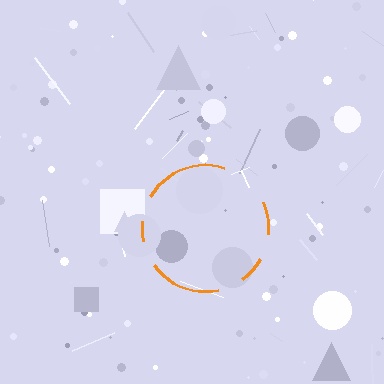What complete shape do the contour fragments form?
The contour fragments form a circle.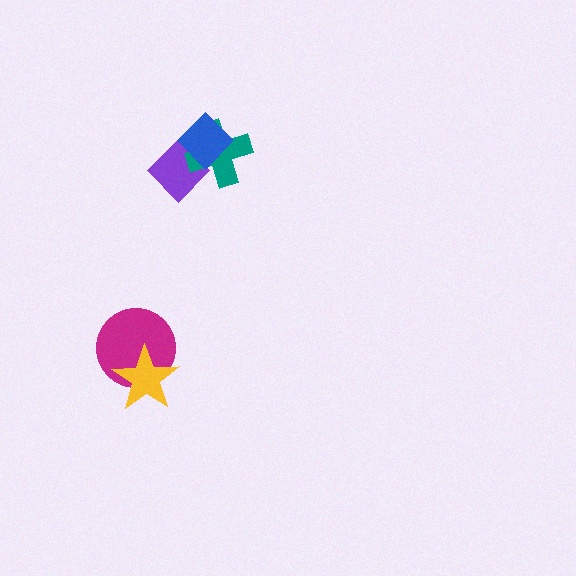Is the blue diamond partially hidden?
No, no other shape covers it.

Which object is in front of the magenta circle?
The yellow star is in front of the magenta circle.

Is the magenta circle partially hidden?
Yes, it is partially covered by another shape.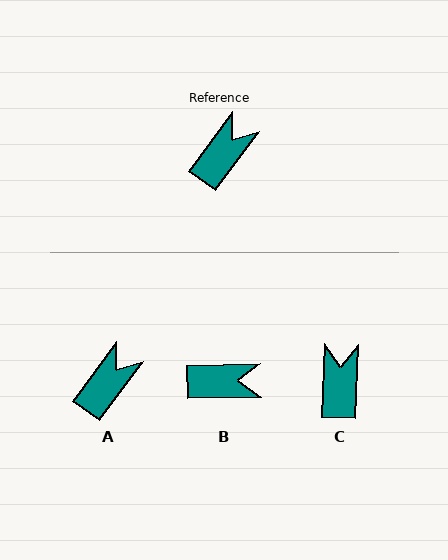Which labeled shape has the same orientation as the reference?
A.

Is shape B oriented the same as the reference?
No, it is off by about 53 degrees.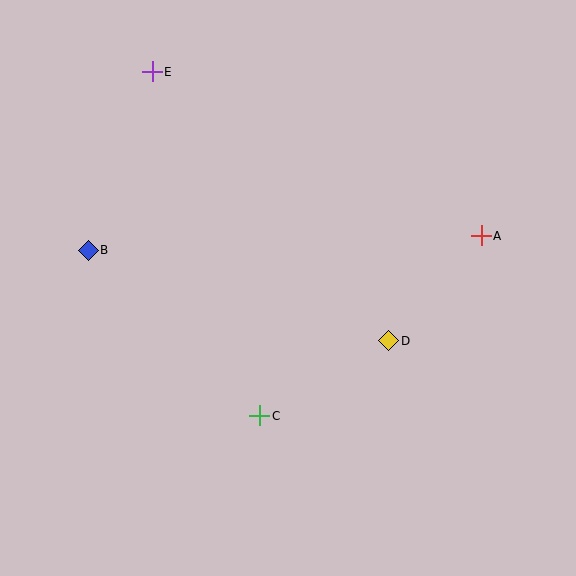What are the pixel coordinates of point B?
Point B is at (88, 250).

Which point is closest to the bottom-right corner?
Point D is closest to the bottom-right corner.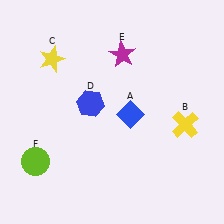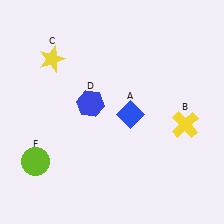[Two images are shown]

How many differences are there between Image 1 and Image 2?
There is 1 difference between the two images.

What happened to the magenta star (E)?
The magenta star (E) was removed in Image 2. It was in the top-right area of Image 1.